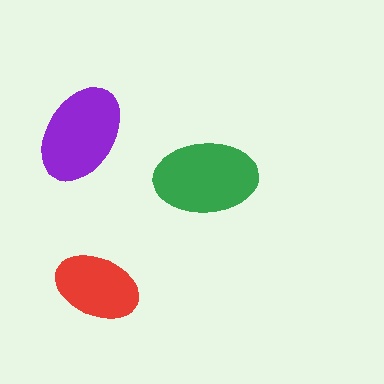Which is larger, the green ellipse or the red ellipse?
The green one.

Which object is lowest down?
The red ellipse is bottommost.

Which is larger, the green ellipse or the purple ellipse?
The green one.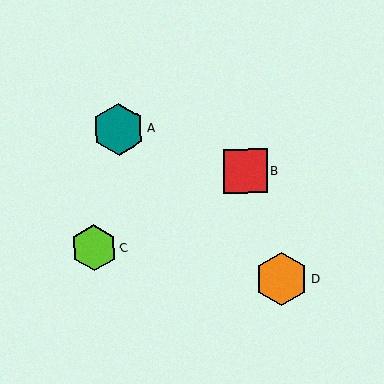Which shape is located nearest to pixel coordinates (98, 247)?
The lime hexagon (labeled C) at (94, 248) is nearest to that location.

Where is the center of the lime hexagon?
The center of the lime hexagon is at (94, 248).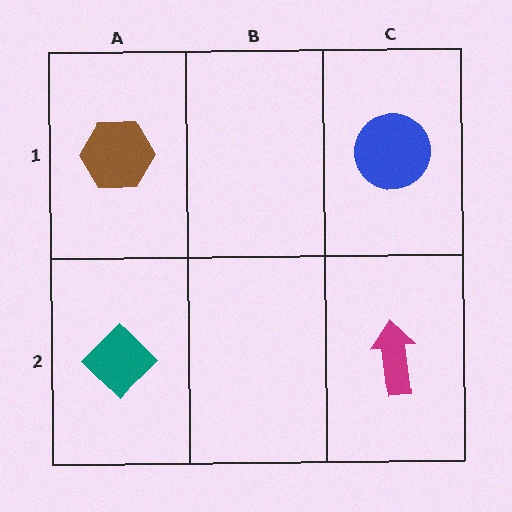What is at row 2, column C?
A magenta arrow.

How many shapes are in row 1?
2 shapes.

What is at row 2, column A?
A teal diamond.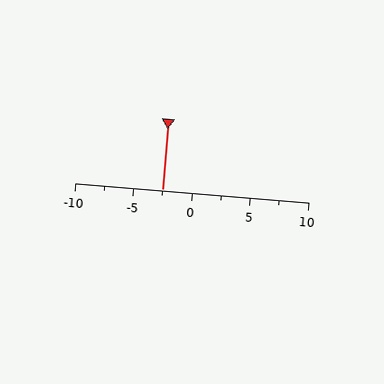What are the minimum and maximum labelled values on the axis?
The axis runs from -10 to 10.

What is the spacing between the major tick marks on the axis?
The major ticks are spaced 5 apart.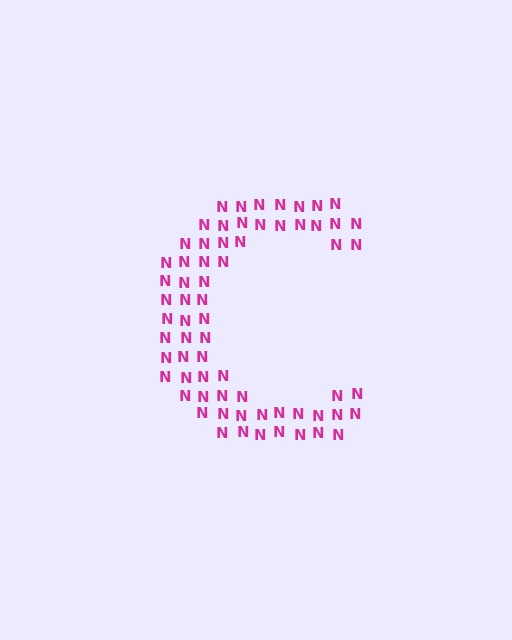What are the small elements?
The small elements are letter N's.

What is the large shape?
The large shape is the letter C.